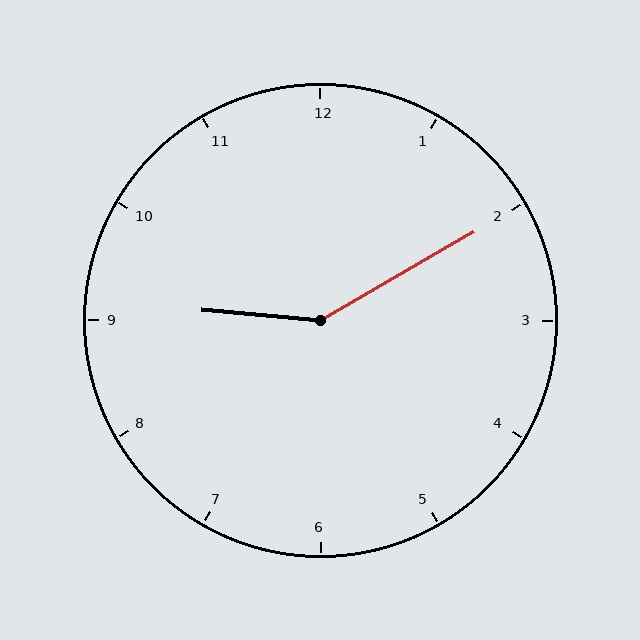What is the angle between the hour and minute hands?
Approximately 145 degrees.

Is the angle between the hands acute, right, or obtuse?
It is obtuse.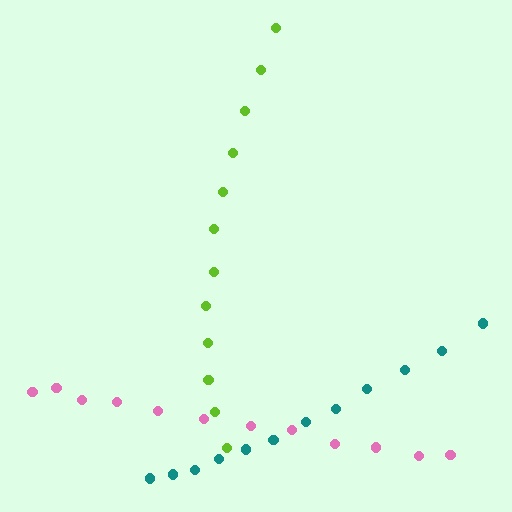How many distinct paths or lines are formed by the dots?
There are 3 distinct paths.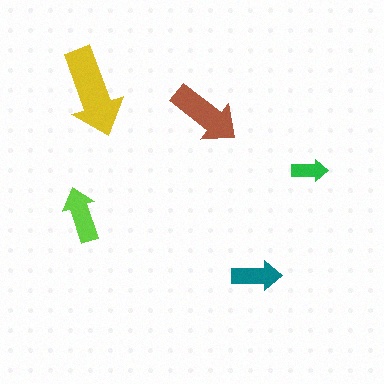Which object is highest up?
The yellow arrow is topmost.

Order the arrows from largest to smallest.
the yellow one, the brown one, the lime one, the teal one, the green one.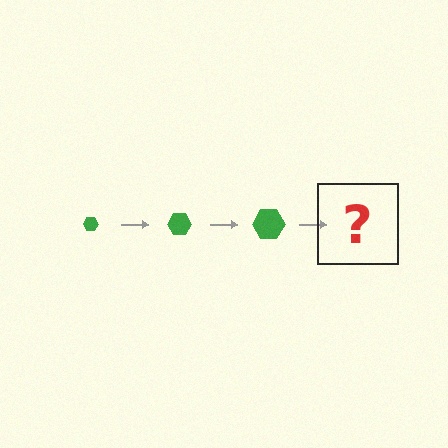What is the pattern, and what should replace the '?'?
The pattern is that the hexagon gets progressively larger each step. The '?' should be a green hexagon, larger than the previous one.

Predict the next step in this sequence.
The next step is a green hexagon, larger than the previous one.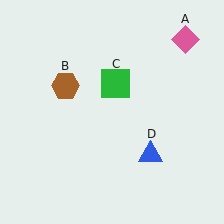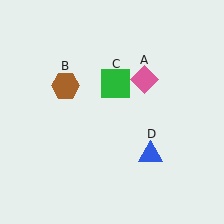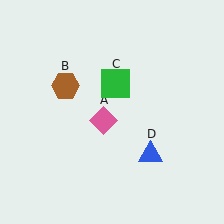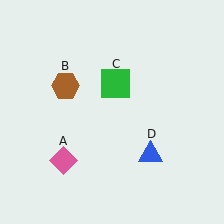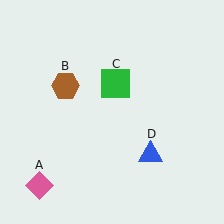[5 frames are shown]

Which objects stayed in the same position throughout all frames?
Brown hexagon (object B) and green square (object C) and blue triangle (object D) remained stationary.